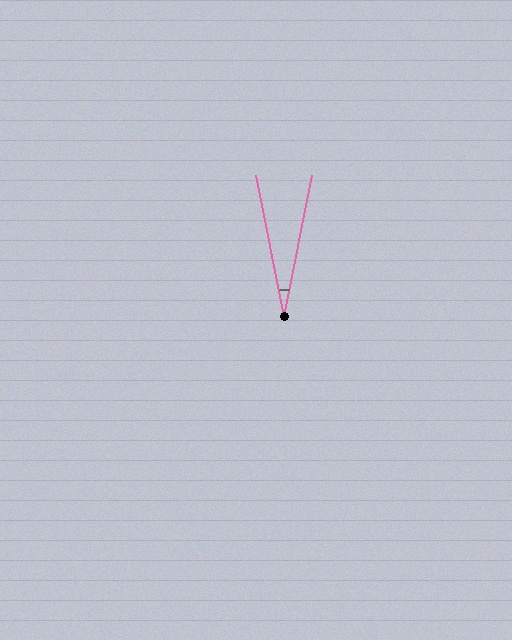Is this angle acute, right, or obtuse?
It is acute.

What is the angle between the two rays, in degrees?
Approximately 23 degrees.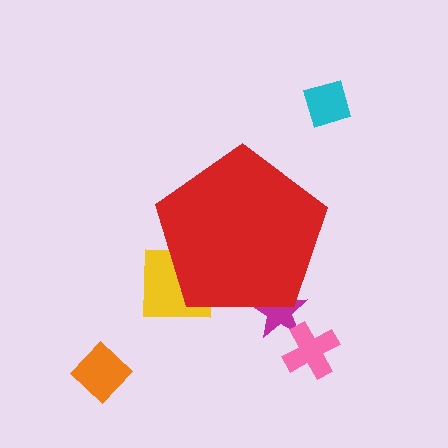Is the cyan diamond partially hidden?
No, the cyan diamond is fully visible.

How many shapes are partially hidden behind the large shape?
2 shapes are partially hidden.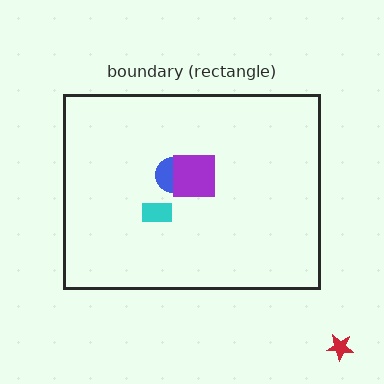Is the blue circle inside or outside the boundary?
Inside.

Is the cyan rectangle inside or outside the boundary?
Inside.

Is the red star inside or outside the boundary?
Outside.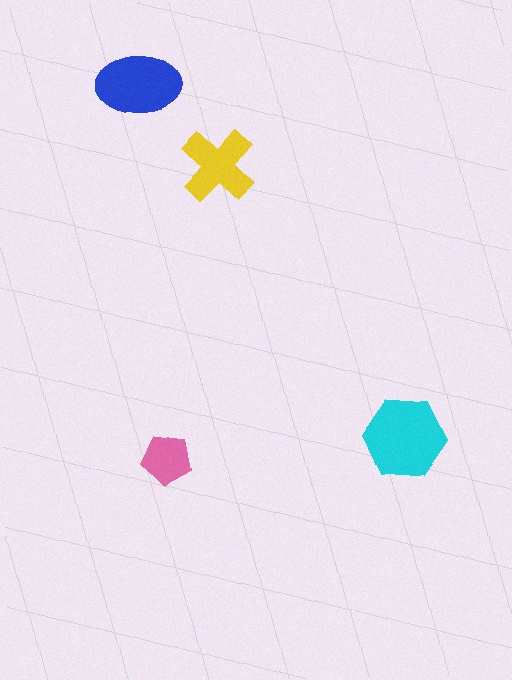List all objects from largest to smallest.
The cyan hexagon, the blue ellipse, the yellow cross, the pink pentagon.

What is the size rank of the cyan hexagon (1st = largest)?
1st.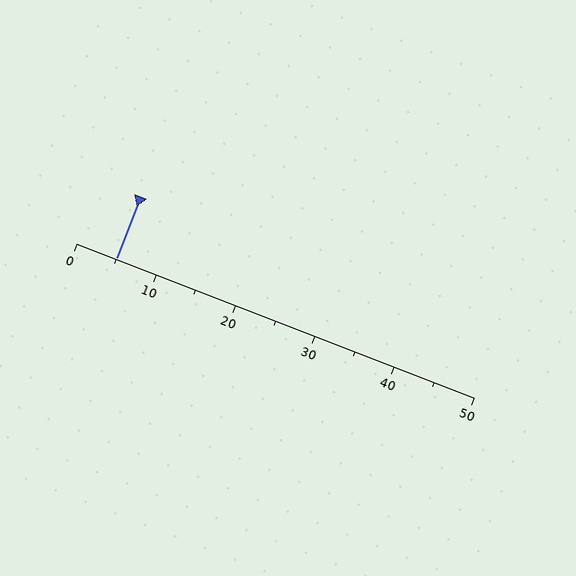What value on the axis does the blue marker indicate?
The marker indicates approximately 5.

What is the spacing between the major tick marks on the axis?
The major ticks are spaced 10 apart.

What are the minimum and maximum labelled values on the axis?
The axis runs from 0 to 50.